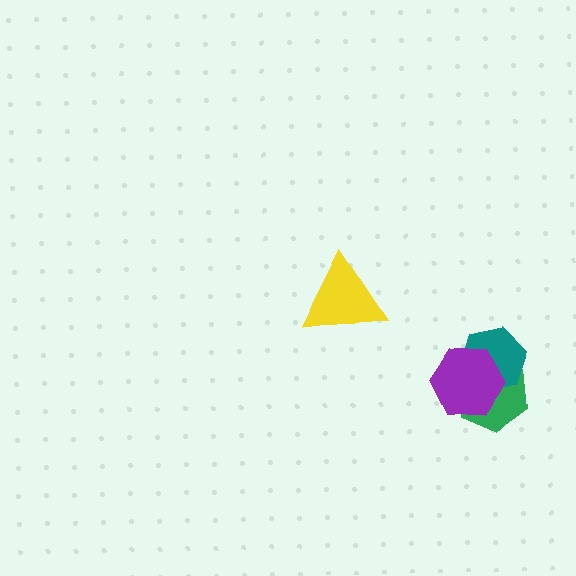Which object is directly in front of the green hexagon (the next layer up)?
The teal hexagon is directly in front of the green hexagon.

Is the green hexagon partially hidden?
Yes, it is partially covered by another shape.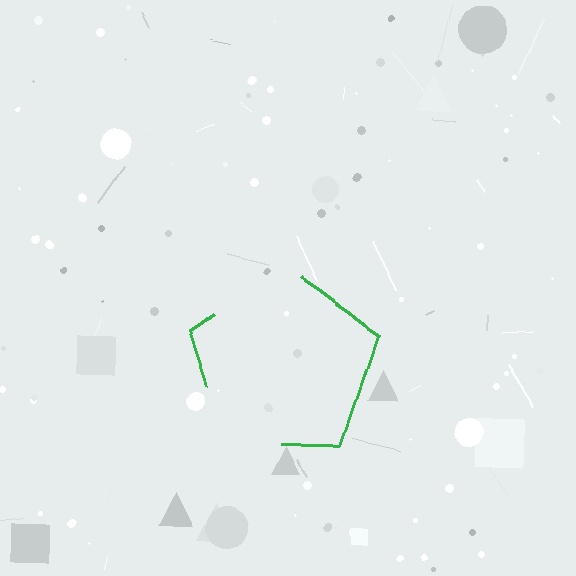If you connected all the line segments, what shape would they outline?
They would outline a pentagon.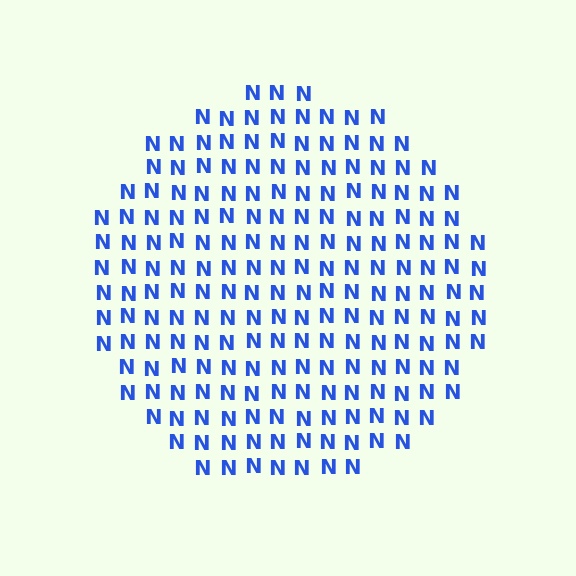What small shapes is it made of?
It is made of small letter N's.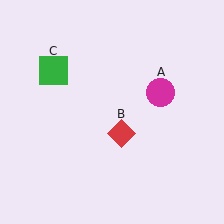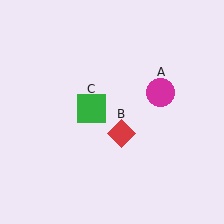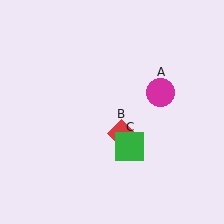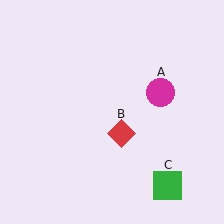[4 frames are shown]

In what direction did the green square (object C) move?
The green square (object C) moved down and to the right.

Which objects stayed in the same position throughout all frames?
Magenta circle (object A) and red diamond (object B) remained stationary.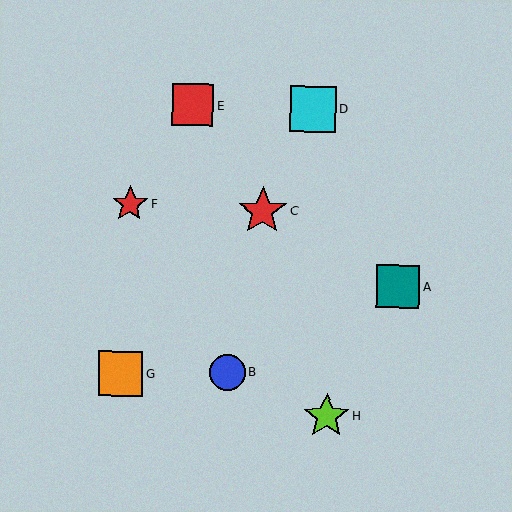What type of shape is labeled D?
Shape D is a cyan square.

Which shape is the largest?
The red star (labeled C) is the largest.